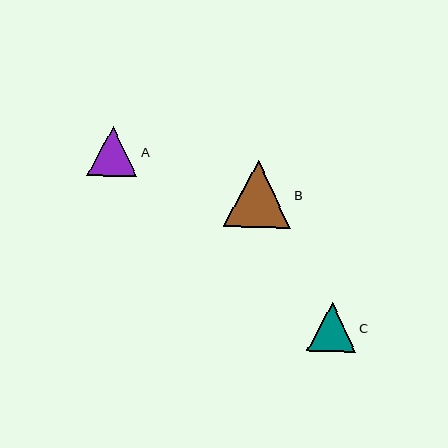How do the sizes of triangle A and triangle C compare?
Triangle A and triangle C are approximately the same size.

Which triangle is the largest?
Triangle B is the largest with a size of approximately 67 pixels.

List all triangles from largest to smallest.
From largest to smallest: B, A, C.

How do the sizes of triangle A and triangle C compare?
Triangle A and triangle C are approximately the same size.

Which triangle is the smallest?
Triangle C is the smallest with a size of approximately 48 pixels.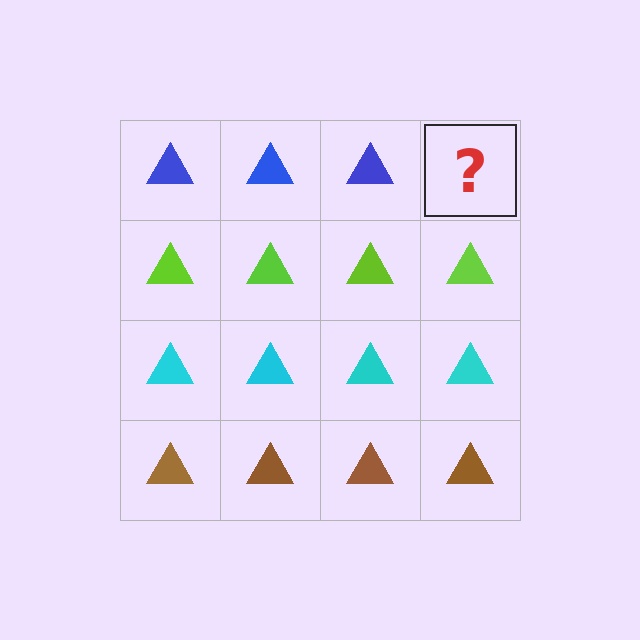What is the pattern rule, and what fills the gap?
The rule is that each row has a consistent color. The gap should be filled with a blue triangle.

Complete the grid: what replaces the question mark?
The question mark should be replaced with a blue triangle.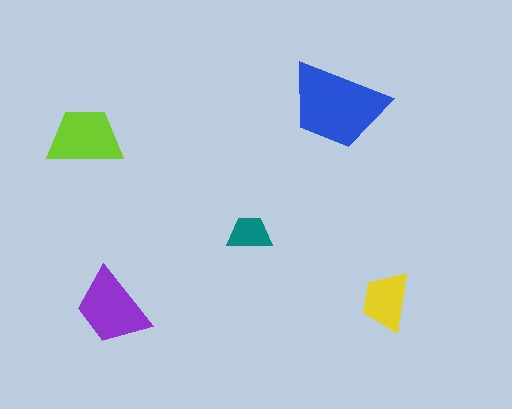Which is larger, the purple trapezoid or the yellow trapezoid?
The purple one.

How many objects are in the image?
There are 5 objects in the image.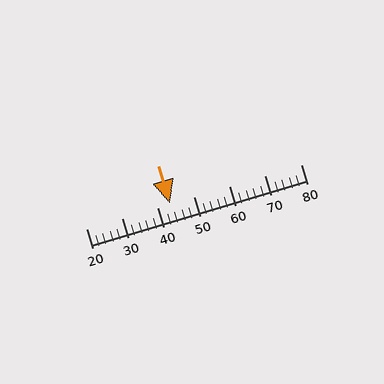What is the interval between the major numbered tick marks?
The major tick marks are spaced 10 units apart.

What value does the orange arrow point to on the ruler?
The orange arrow points to approximately 44.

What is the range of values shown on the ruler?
The ruler shows values from 20 to 80.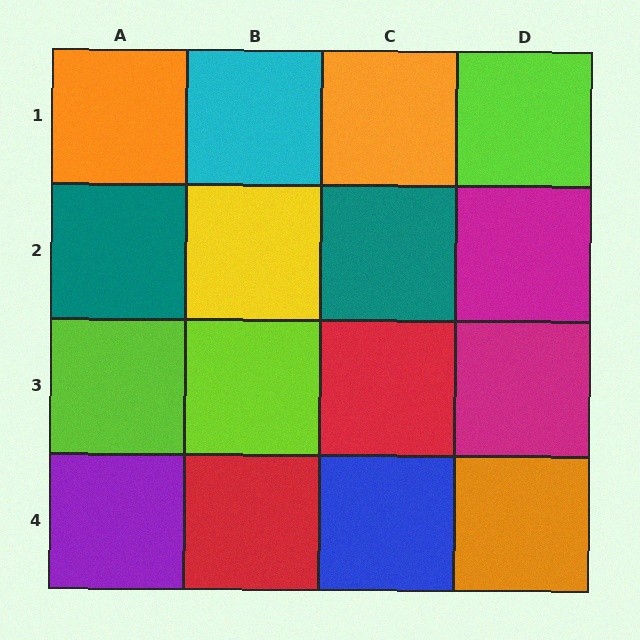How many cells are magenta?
2 cells are magenta.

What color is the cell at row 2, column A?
Teal.